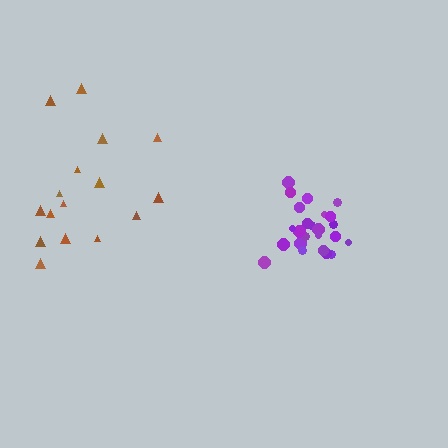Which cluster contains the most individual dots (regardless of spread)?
Purple (25).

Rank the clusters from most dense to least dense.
purple, brown.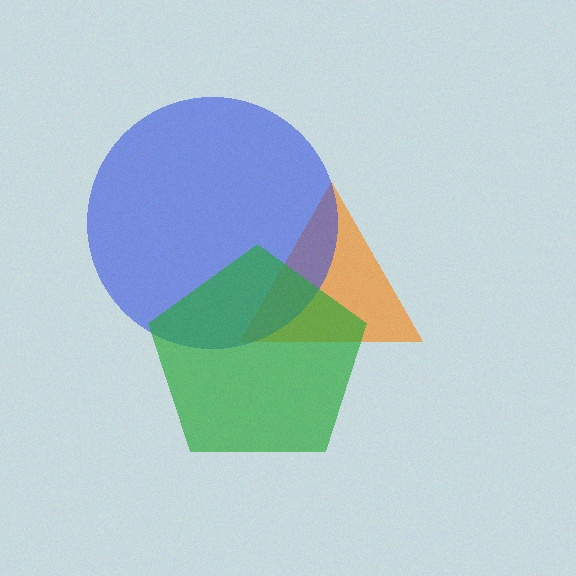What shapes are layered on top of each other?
The layered shapes are: an orange triangle, a blue circle, a green pentagon.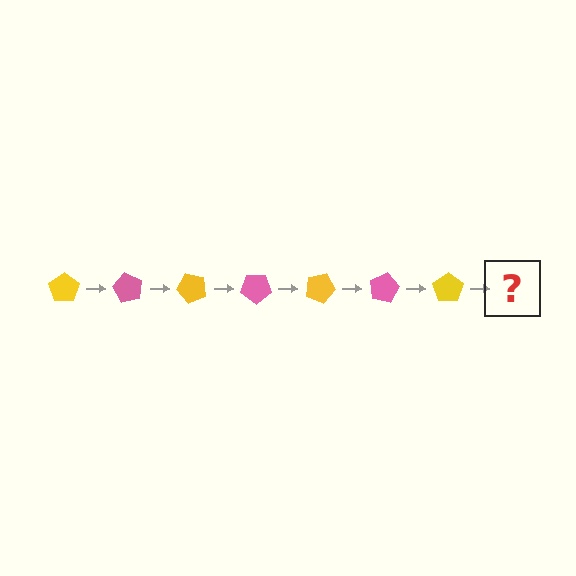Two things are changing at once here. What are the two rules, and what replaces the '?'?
The two rules are that it rotates 60 degrees each step and the color cycles through yellow and pink. The '?' should be a pink pentagon, rotated 420 degrees from the start.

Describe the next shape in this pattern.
It should be a pink pentagon, rotated 420 degrees from the start.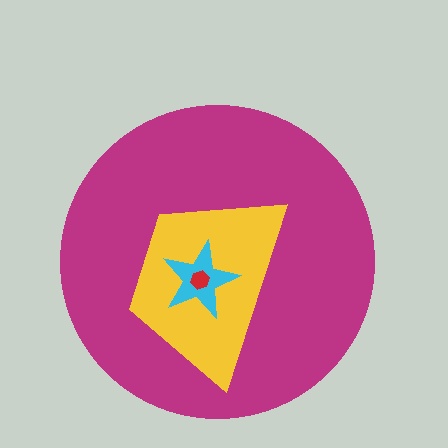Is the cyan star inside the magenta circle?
Yes.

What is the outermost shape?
The magenta circle.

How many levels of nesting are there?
4.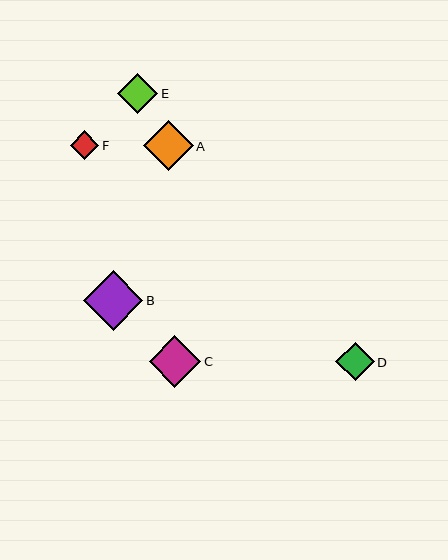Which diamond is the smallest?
Diamond F is the smallest with a size of approximately 28 pixels.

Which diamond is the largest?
Diamond B is the largest with a size of approximately 60 pixels.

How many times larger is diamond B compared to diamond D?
Diamond B is approximately 1.6 times the size of diamond D.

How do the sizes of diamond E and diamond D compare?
Diamond E and diamond D are approximately the same size.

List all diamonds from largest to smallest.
From largest to smallest: B, C, A, E, D, F.